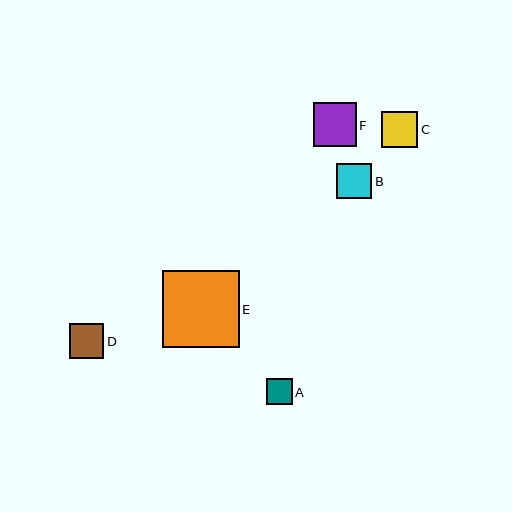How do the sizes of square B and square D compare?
Square B and square D are approximately the same size.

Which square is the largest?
Square E is the largest with a size of approximately 77 pixels.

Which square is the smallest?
Square A is the smallest with a size of approximately 26 pixels.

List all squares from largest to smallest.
From largest to smallest: E, F, C, B, D, A.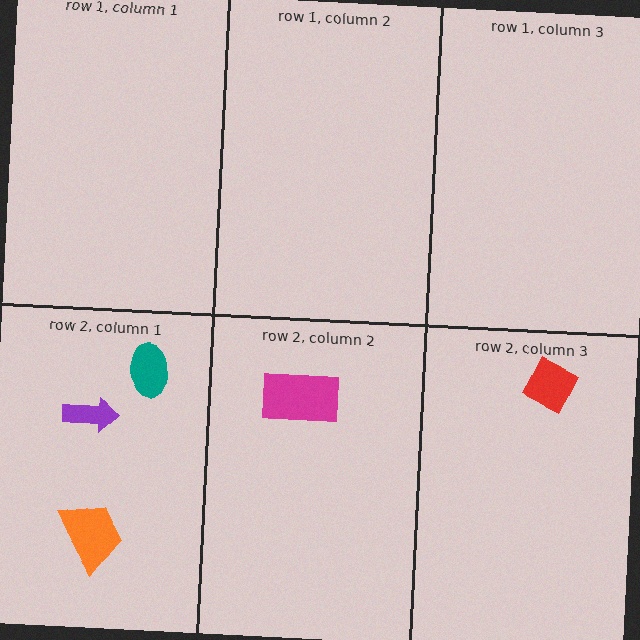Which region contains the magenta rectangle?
The row 2, column 2 region.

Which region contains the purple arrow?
The row 2, column 1 region.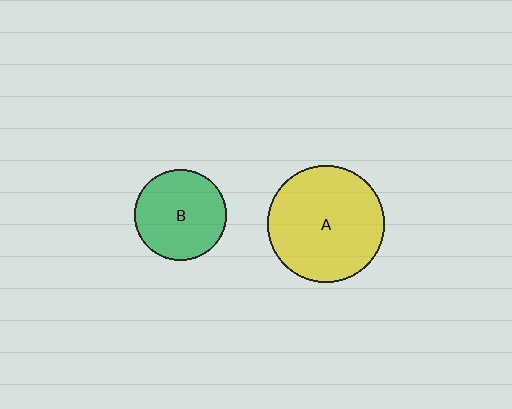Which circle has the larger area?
Circle A (yellow).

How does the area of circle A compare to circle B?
Approximately 1.6 times.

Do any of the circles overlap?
No, none of the circles overlap.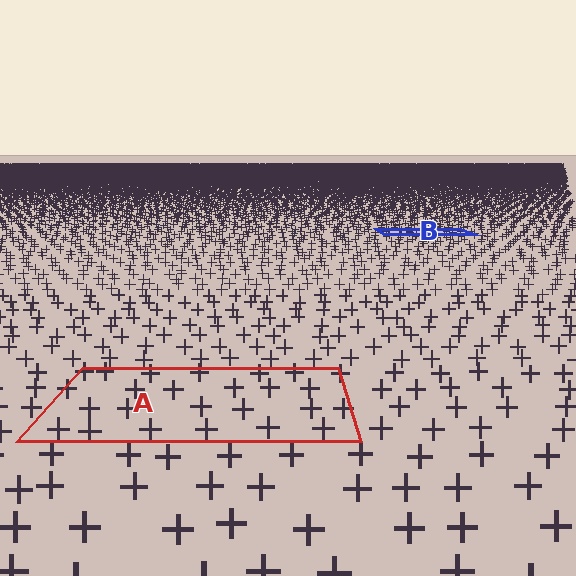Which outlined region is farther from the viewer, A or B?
Region B is farther from the viewer — the texture elements inside it appear smaller and more densely packed.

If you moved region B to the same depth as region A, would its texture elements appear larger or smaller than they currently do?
They would appear larger. At a closer depth, the same texture elements are projected at a bigger on-screen size.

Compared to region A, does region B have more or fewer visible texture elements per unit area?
Region B has more texture elements per unit area — they are packed more densely because it is farther away.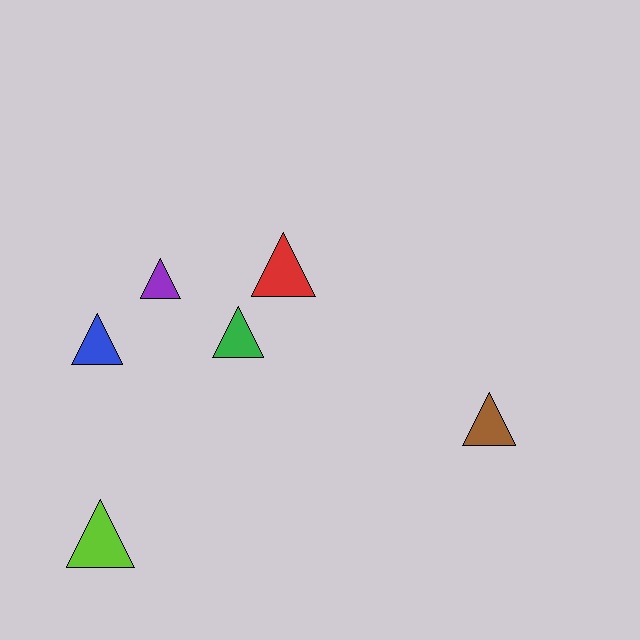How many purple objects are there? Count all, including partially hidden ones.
There is 1 purple object.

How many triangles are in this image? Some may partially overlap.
There are 6 triangles.